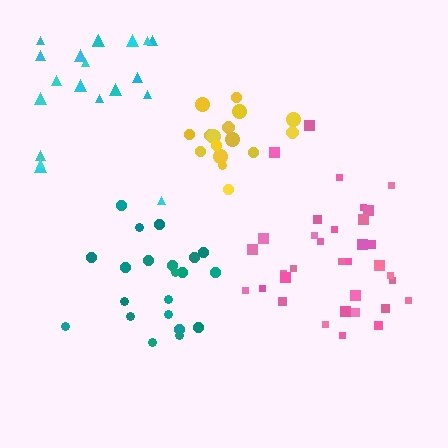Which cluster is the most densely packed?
Yellow.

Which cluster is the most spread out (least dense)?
Cyan.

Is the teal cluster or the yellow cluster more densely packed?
Yellow.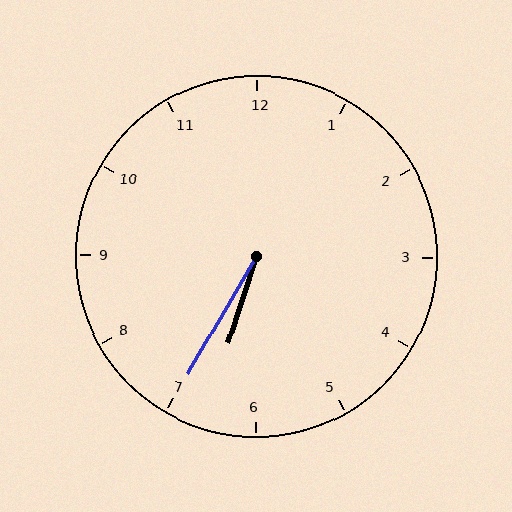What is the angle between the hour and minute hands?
Approximately 12 degrees.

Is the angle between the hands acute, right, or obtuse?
It is acute.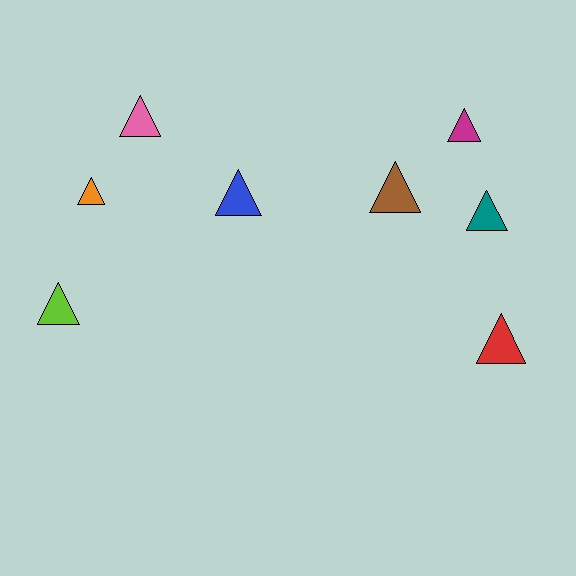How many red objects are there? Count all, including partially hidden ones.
There is 1 red object.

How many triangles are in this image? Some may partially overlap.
There are 8 triangles.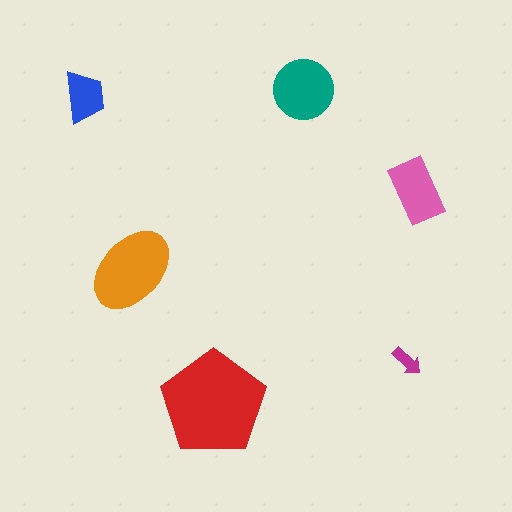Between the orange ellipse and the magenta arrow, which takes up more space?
The orange ellipse.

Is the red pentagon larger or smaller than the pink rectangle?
Larger.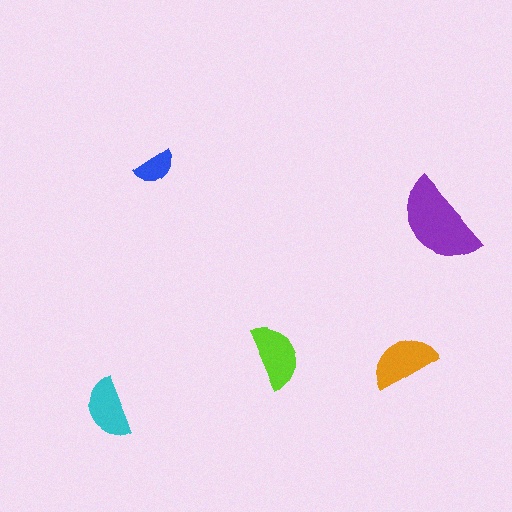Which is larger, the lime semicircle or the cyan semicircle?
The lime one.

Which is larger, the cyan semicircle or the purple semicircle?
The purple one.